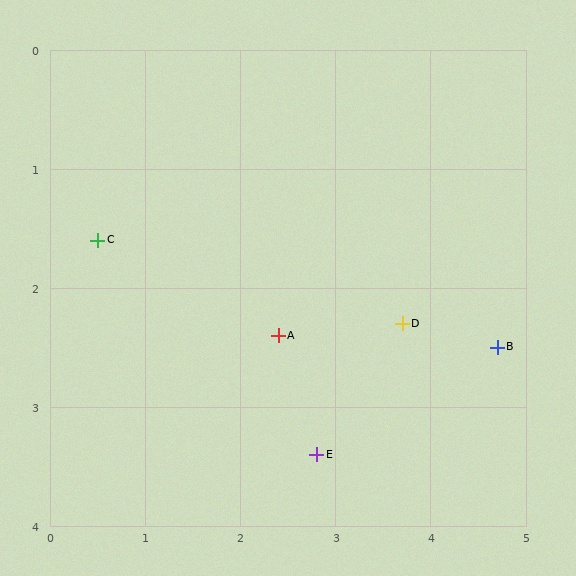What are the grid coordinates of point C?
Point C is at approximately (0.5, 1.6).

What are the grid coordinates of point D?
Point D is at approximately (3.7, 2.3).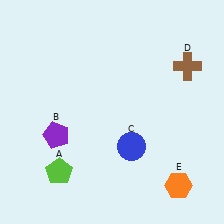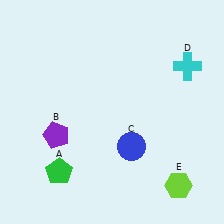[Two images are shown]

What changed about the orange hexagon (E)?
In Image 1, E is orange. In Image 2, it changed to lime.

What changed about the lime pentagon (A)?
In Image 1, A is lime. In Image 2, it changed to green.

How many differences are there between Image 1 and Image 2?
There are 3 differences between the two images.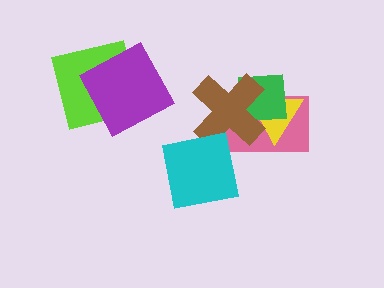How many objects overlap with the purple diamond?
1 object overlaps with the purple diamond.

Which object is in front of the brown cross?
The cyan square is in front of the brown cross.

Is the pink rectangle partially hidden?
Yes, it is partially covered by another shape.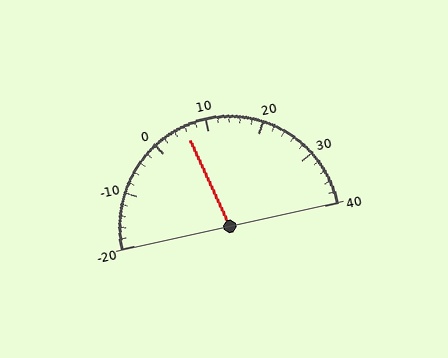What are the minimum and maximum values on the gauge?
The gauge ranges from -20 to 40.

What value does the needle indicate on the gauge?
The needle indicates approximately 6.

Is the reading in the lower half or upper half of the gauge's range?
The reading is in the lower half of the range (-20 to 40).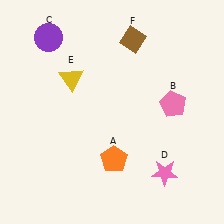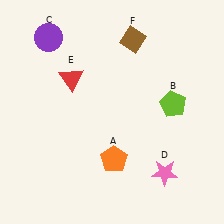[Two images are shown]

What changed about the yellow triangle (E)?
In Image 1, E is yellow. In Image 2, it changed to red.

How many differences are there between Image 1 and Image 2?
There are 2 differences between the two images.